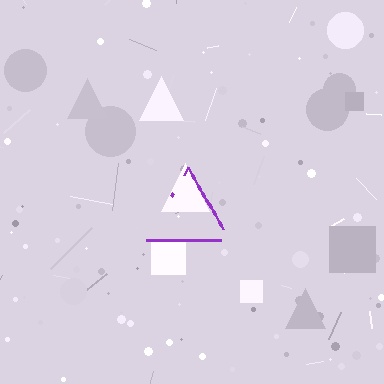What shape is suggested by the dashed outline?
The dashed outline suggests a triangle.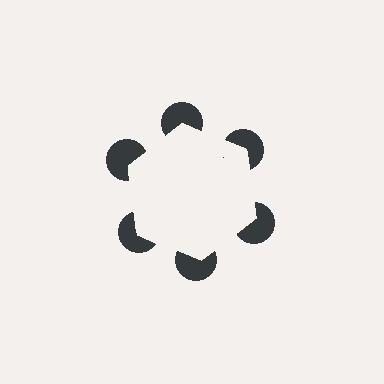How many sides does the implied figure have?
6 sides.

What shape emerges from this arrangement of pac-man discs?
An illusory hexagon — its edges are inferred from the aligned wedge cuts in the pac-man discs, not physically drawn.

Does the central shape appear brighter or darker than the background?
It typically appears slightly brighter than the background, even though no actual brightness change is drawn.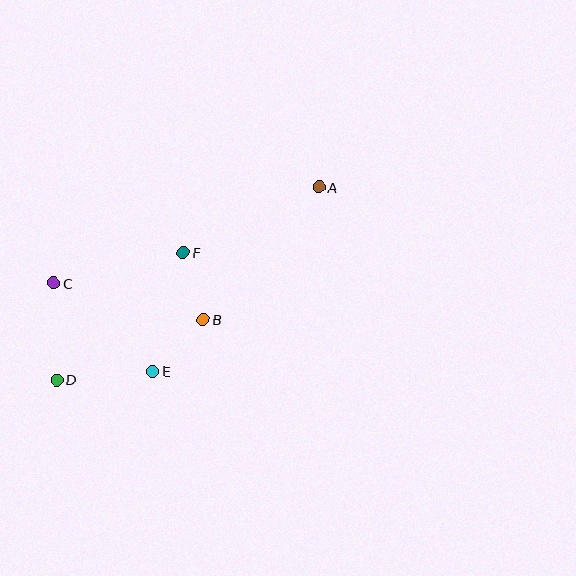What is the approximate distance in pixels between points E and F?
The distance between E and F is approximately 123 pixels.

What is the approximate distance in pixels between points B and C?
The distance between B and C is approximately 154 pixels.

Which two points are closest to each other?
Points B and F are closest to each other.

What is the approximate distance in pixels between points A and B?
The distance between A and B is approximately 175 pixels.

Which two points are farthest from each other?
Points A and D are farthest from each other.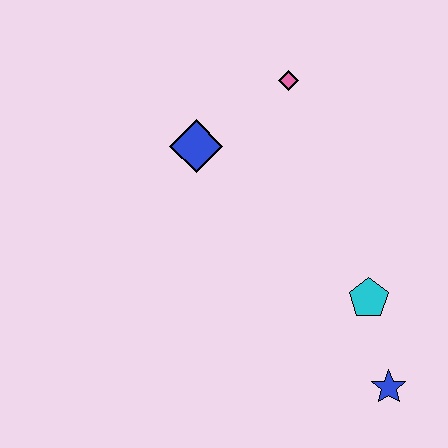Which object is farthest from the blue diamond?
The blue star is farthest from the blue diamond.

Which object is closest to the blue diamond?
The pink diamond is closest to the blue diamond.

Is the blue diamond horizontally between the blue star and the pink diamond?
No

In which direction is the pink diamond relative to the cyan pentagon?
The pink diamond is above the cyan pentagon.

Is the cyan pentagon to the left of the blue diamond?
No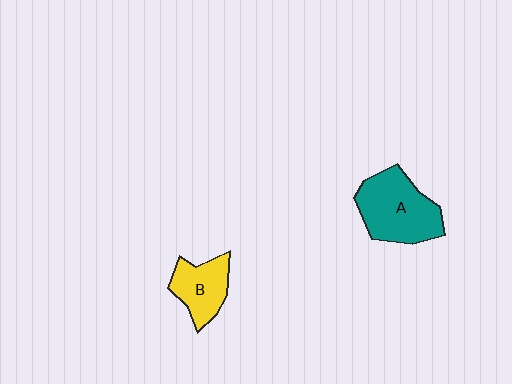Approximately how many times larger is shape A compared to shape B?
Approximately 1.6 times.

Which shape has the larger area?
Shape A (teal).